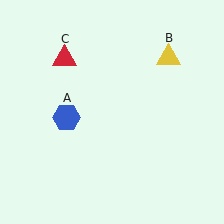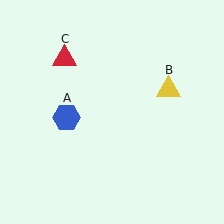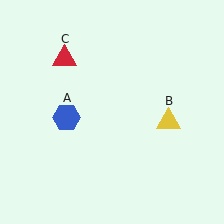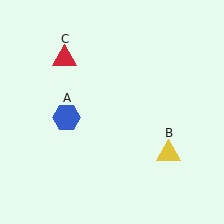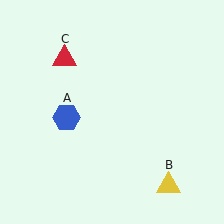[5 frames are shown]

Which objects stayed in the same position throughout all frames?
Blue hexagon (object A) and red triangle (object C) remained stationary.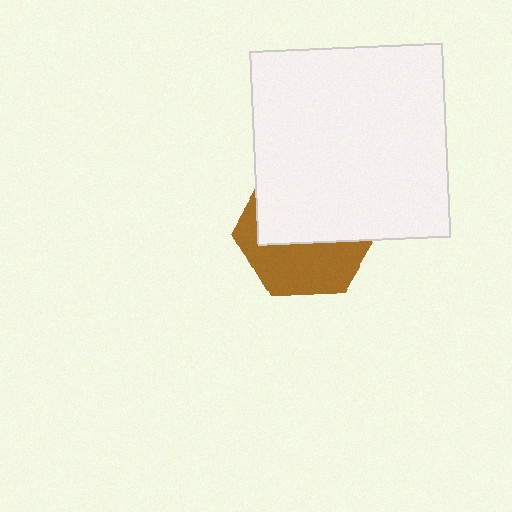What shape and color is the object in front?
The object in front is a white square.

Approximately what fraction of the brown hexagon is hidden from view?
Roughly 56% of the brown hexagon is hidden behind the white square.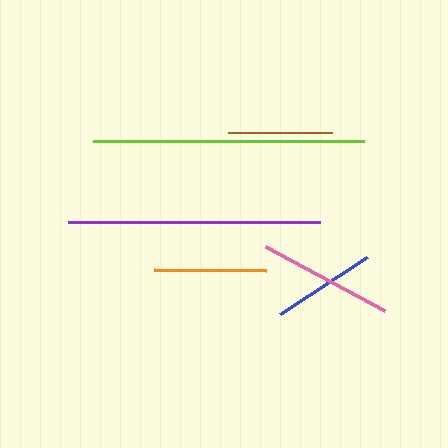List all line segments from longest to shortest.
From longest to shortest: lime, purple, pink, orange, brown, blue.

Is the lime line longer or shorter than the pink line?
The lime line is longer than the pink line.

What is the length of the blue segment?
The blue segment is approximately 104 pixels long.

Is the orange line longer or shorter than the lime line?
The lime line is longer than the orange line.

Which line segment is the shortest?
The blue line is the shortest at approximately 104 pixels.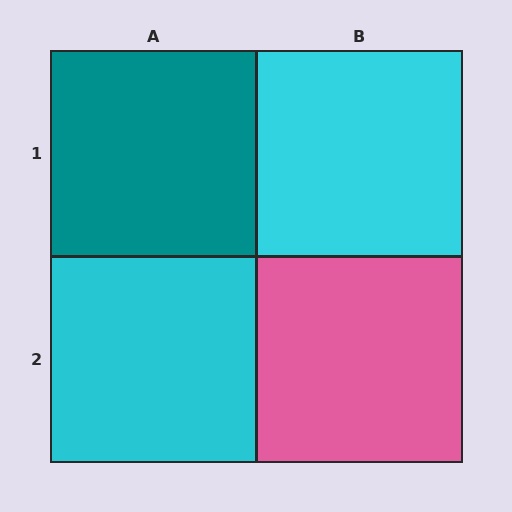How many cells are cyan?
2 cells are cyan.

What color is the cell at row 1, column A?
Teal.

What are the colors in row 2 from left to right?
Cyan, pink.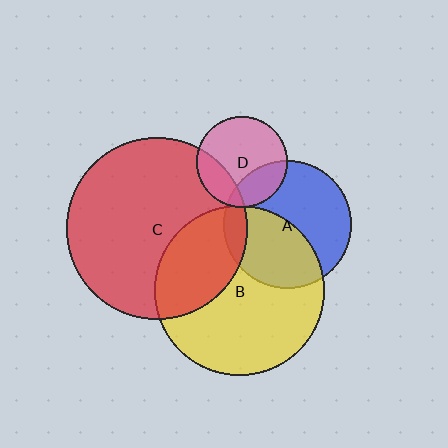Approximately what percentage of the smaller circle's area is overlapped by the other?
Approximately 45%.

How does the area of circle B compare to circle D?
Approximately 3.5 times.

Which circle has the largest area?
Circle C (red).